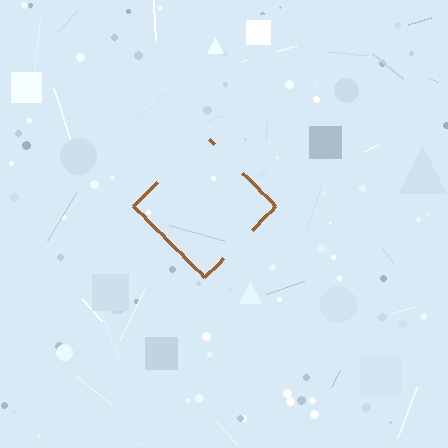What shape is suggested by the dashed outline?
The dashed outline suggests a diamond.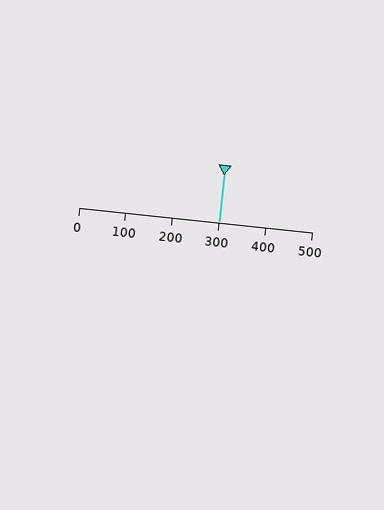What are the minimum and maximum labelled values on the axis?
The axis runs from 0 to 500.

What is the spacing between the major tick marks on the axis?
The major ticks are spaced 100 apart.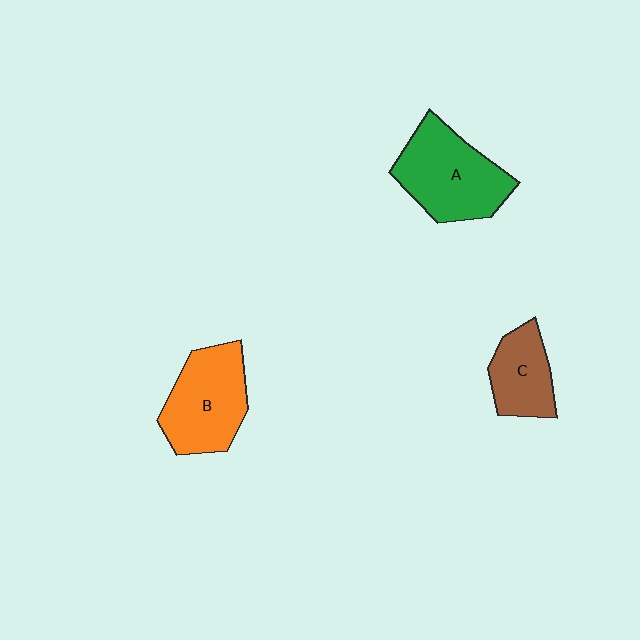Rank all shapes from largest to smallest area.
From largest to smallest: A (green), B (orange), C (brown).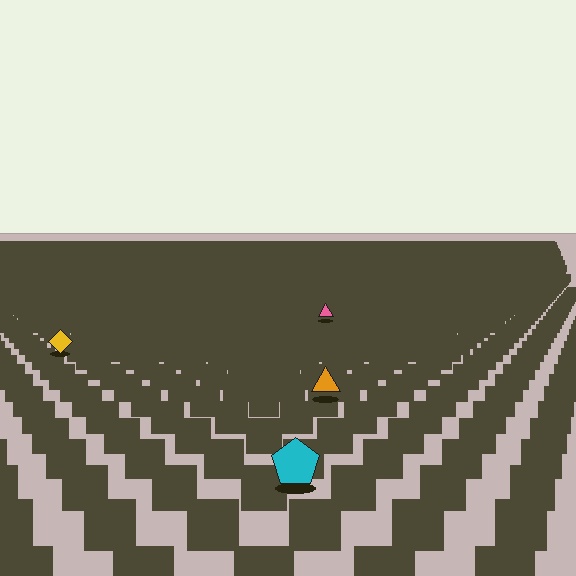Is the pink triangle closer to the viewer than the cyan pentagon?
No. The cyan pentagon is closer — you can tell from the texture gradient: the ground texture is coarser near it.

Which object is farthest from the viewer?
The pink triangle is farthest from the viewer. It appears smaller and the ground texture around it is denser.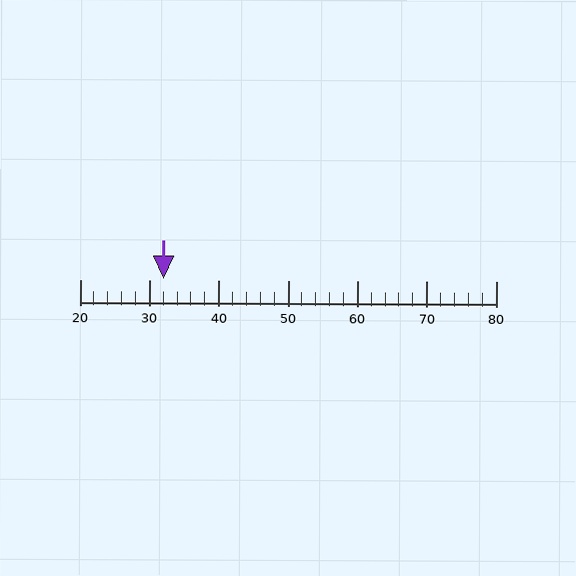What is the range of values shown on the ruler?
The ruler shows values from 20 to 80.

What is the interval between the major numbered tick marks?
The major tick marks are spaced 10 units apart.